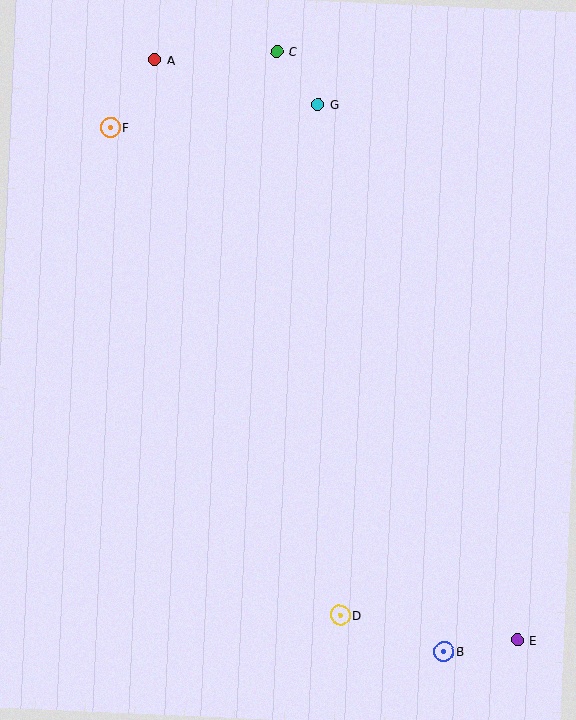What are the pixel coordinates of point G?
Point G is at (318, 104).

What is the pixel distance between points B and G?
The distance between B and G is 561 pixels.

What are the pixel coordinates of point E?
Point E is at (517, 640).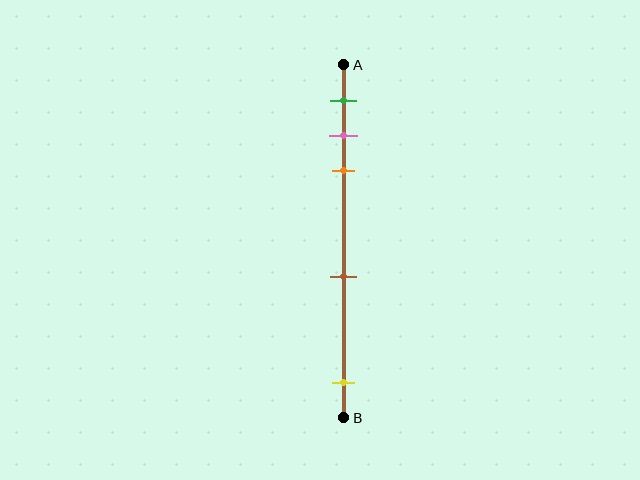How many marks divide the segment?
There are 5 marks dividing the segment.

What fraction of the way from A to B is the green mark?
The green mark is approximately 10% (0.1) of the way from A to B.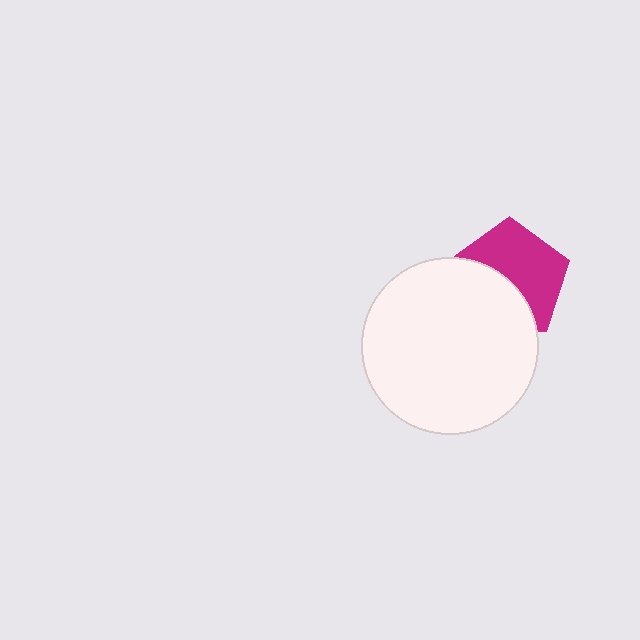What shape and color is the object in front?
The object in front is a white circle.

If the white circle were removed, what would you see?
You would see the complete magenta pentagon.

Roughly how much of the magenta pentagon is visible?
About half of it is visible (roughly 56%).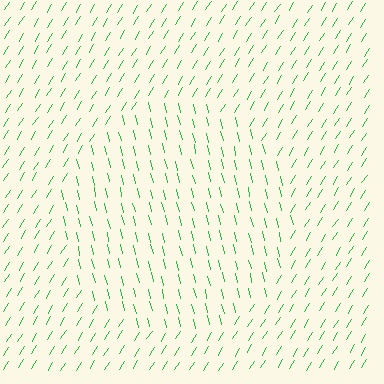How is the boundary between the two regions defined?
The boundary is defined purely by a change in line orientation (approximately 45 degrees difference). All lines are the same color and thickness.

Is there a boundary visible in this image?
Yes, there is a texture boundary formed by a change in line orientation.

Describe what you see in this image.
The image is filled with small green line segments. A circle region in the image has lines oriented differently from the surrounding lines, creating a visible texture boundary.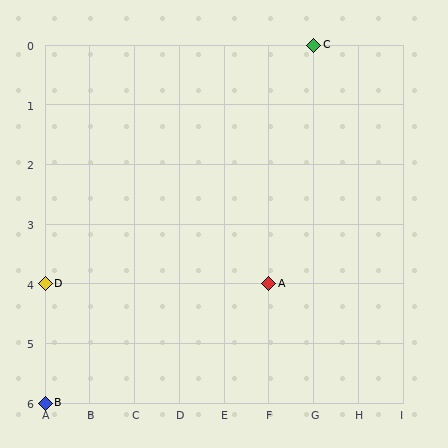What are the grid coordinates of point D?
Point D is at grid coordinates (A, 4).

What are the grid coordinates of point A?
Point A is at grid coordinates (F, 4).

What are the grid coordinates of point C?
Point C is at grid coordinates (G, 0).